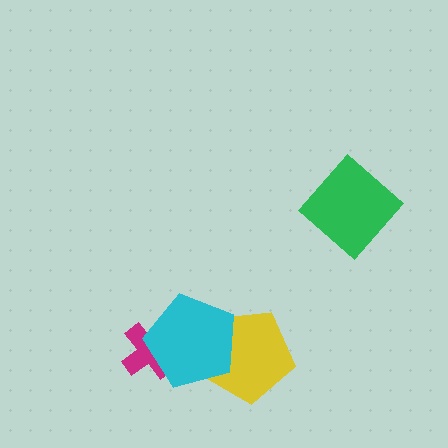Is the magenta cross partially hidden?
Yes, it is partially covered by another shape.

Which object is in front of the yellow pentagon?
The cyan pentagon is in front of the yellow pentagon.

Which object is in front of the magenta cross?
The cyan pentagon is in front of the magenta cross.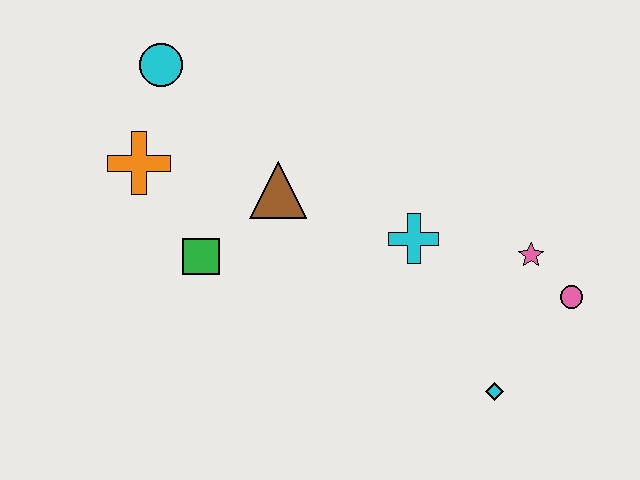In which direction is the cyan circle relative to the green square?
The cyan circle is above the green square.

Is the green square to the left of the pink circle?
Yes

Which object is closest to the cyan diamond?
The pink circle is closest to the cyan diamond.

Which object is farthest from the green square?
The pink circle is farthest from the green square.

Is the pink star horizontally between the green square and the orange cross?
No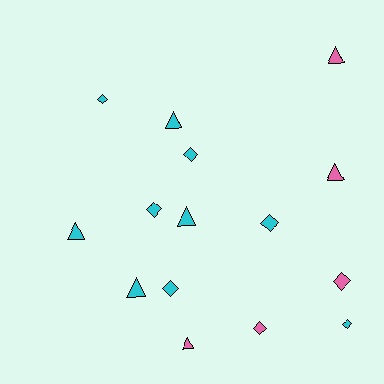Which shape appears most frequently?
Diamond, with 8 objects.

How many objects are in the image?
There are 15 objects.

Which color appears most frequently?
Cyan, with 10 objects.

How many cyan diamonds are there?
There are 6 cyan diamonds.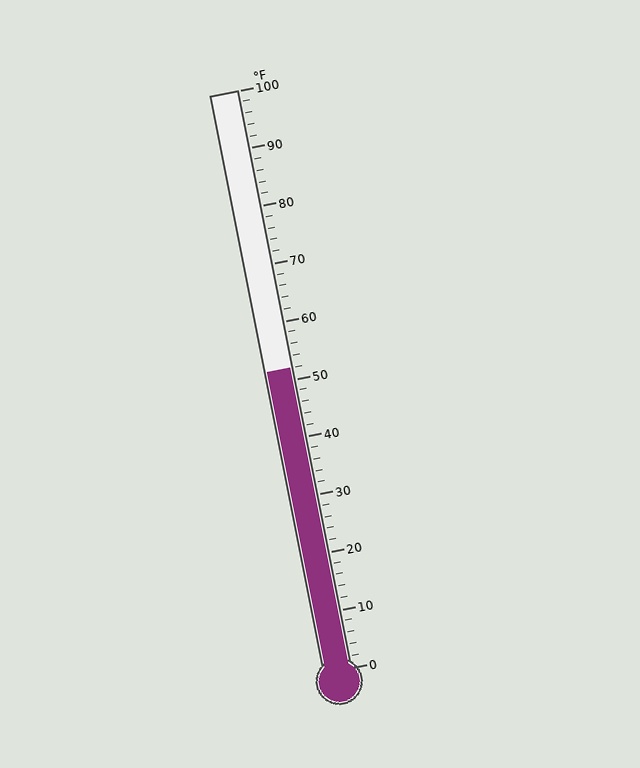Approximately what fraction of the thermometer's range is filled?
The thermometer is filled to approximately 50% of its range.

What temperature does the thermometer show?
The thermometer shows approximately 52°F.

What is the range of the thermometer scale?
The thermometer scale ranges from 0°F to 100°F.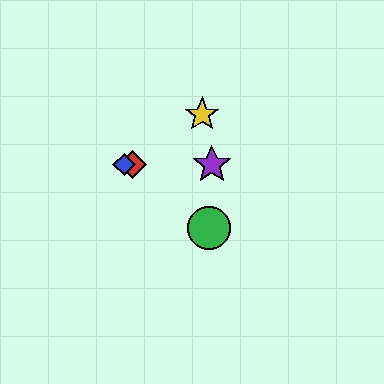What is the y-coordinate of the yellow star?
The yellow star is at y≈115.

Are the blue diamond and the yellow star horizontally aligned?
No, the blue diamond is at y≈164 and the yellow star is at y≈115.